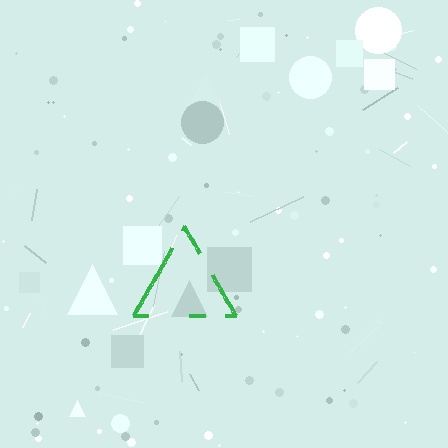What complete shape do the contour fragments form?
The contour fragments form a triangle.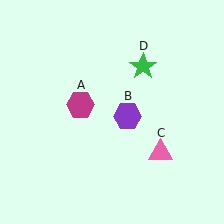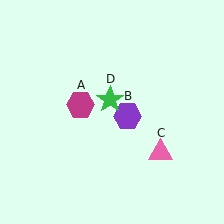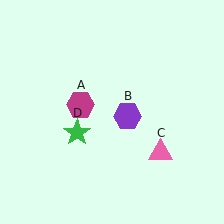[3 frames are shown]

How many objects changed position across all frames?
1 object changed position: green star (object D).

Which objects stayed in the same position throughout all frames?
Magenta hexagon (object A) and purple hexagon (object B) and pink triangle (object C) remained stationary.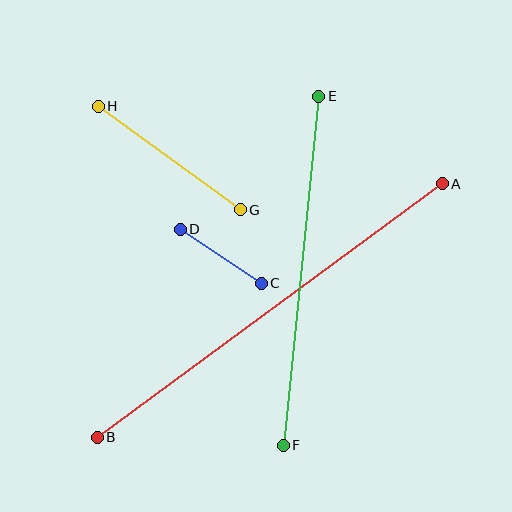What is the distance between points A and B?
The distance is approximately 428 pixels.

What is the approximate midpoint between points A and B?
The midpoint is at approximately (270, 311) pixels.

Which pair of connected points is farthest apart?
Points A and B are farthest apart.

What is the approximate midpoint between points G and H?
The midpoint is at approximately (169, 158) pixels.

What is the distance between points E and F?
The distance is approximately 351 pixels.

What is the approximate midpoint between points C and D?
The midpoint is at approximately (221, 256) pixels.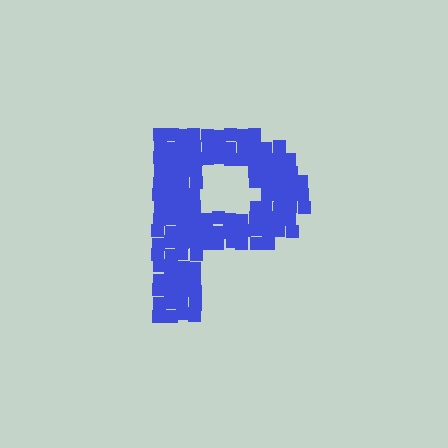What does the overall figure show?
The overall figure shows the letter P.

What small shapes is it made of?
It is made of small squares.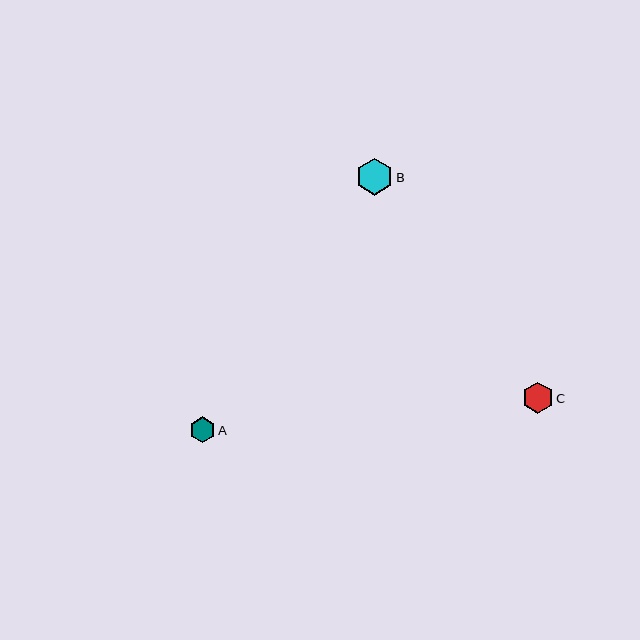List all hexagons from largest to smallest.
From largest to smallest: B, C, A.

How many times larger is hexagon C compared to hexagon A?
Hexagon C is approximately 1.2 times the size of hexagon A.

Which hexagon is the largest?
Hexagon B is the largest with a size of approximately 37 pixels.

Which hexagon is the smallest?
Hexagon A is the smallest with a size of approximately 26 pixels.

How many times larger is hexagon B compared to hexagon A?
Hexagon B is approximately 1.5 times the size of hexagon A.